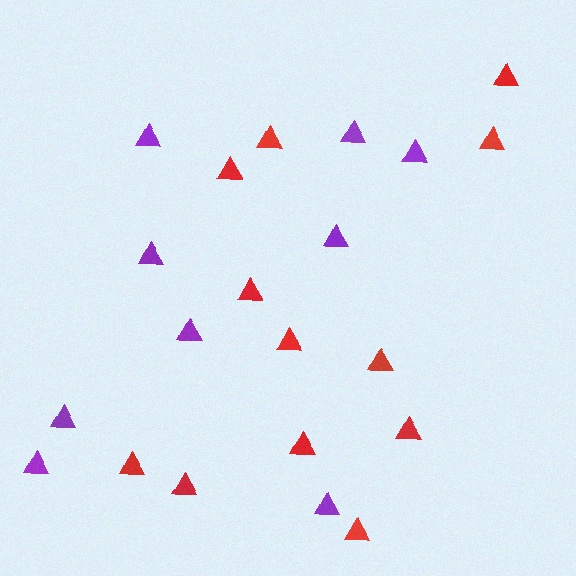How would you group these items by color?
There are 2 groups: one group of purple triangles (9) and one group of red triangles (12).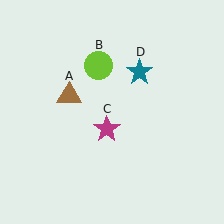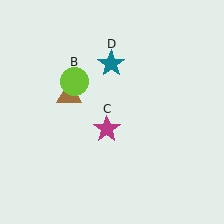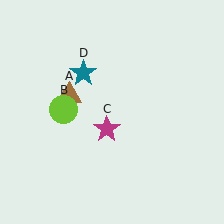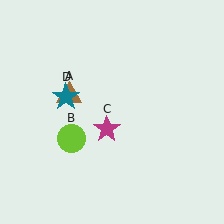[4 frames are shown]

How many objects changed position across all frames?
2 objects changed position: lime circle (object B), teal star (object D).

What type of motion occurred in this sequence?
The lime circle (object B), teal star (object D) rotated counterclockwise around the center of the scene.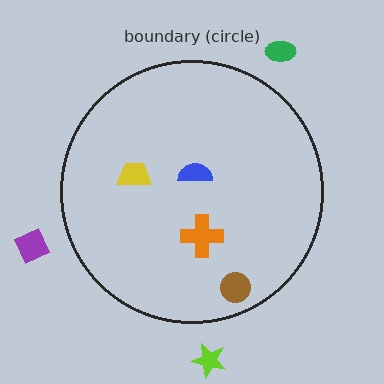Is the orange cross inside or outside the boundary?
Inside.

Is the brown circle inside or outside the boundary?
Inside.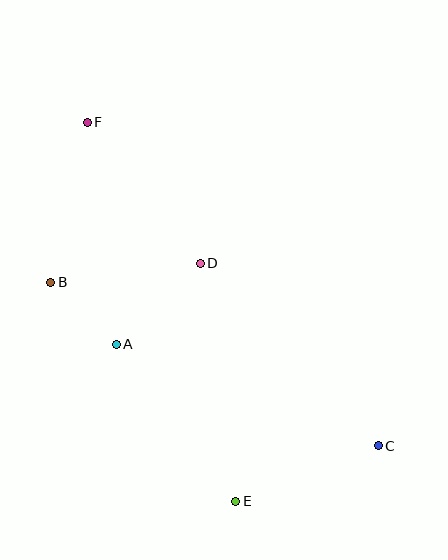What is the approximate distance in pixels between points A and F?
The distance between A and F is approximately 224 pixels.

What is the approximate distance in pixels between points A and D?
The distance between A and D is approximately 117 pixels.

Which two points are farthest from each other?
Points C and F are farthest from each other.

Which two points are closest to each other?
Points A and B are closest to each other.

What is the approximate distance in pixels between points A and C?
The distance between A and C is approximately 281 pixels.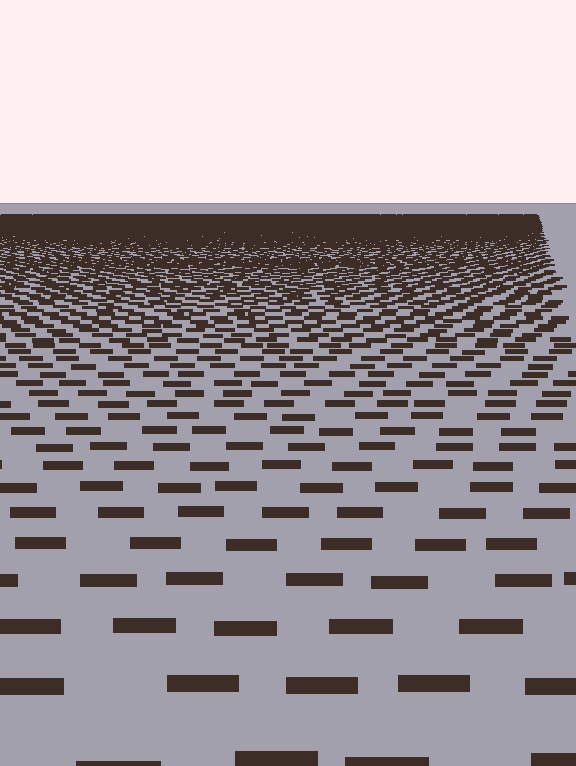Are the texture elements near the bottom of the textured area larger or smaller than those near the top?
Larger. Near the bottom, elements are closer to the viewer and appear at a bigger on-screen size.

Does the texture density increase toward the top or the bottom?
Density increases toward the top.